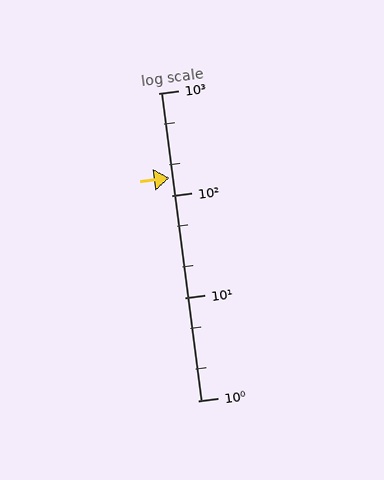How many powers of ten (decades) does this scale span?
The scale spans 3 decades, from 1 to 1000.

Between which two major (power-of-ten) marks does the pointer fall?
The pointer is between 100 and 1000.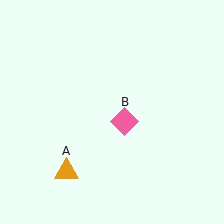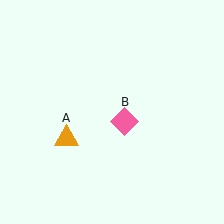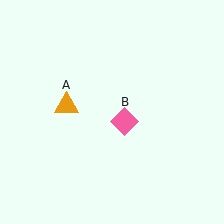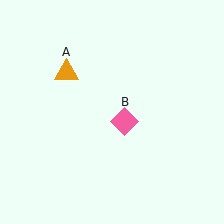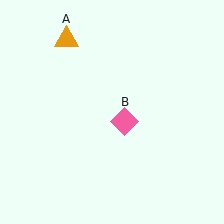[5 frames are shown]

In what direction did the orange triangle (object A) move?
The orange triangle (object A) moved up.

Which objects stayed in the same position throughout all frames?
Pink diamond (object B) remained stationary.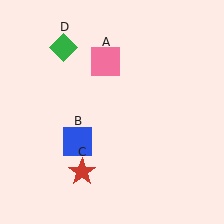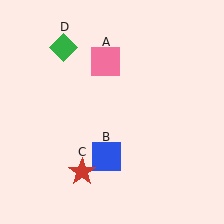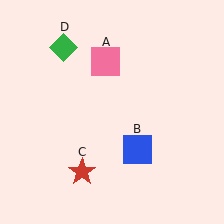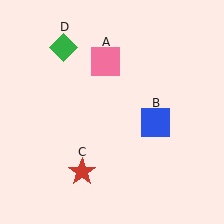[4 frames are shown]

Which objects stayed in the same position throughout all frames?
Pink square (object A) and red star (object C) and green diamond (object D) remained stationary.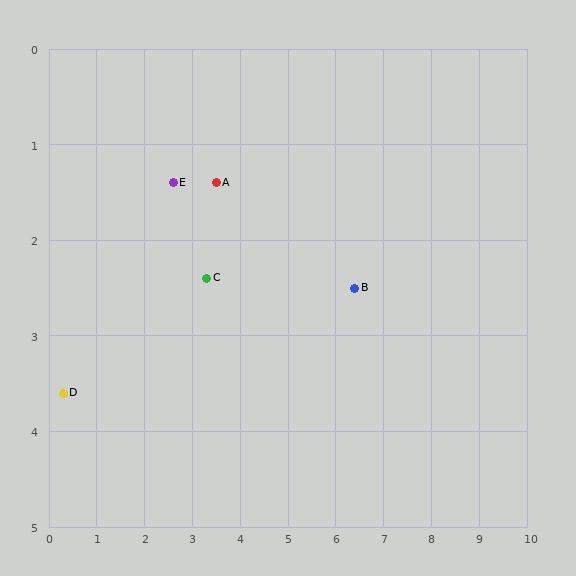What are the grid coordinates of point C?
Point C is at approximately (3.3, 2.4).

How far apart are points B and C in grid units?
Points B and C are about 3.1 grid units apart.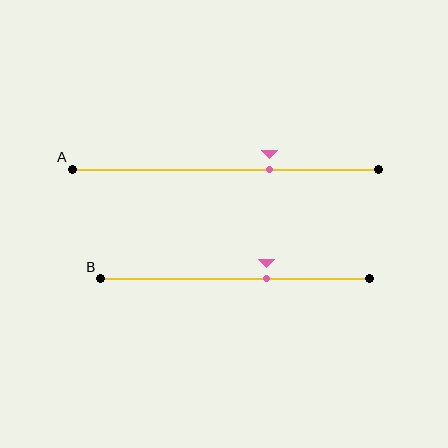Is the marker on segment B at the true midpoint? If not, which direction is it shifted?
No, the marker on segment B is shifted to the right by about 12% of the segment length.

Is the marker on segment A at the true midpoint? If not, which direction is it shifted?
No, the marker on segment A is shifted to the right by about 14% of the segment length.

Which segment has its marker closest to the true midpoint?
Segment B has its marker closest to the true midpoint.